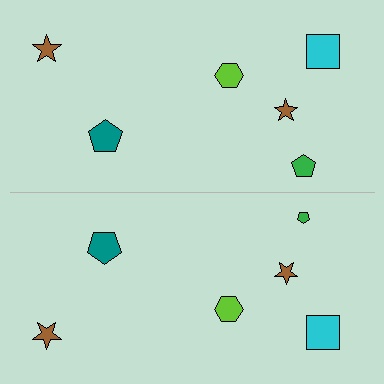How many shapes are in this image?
There are 12 shapes in this image.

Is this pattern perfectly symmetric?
No, the pattern is not perfectly symmetric. The green pentagon on the bottom side has a different size than its mirror counterpart.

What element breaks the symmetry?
The green pentagon on the bottom side has a different size than its mirror counterpart.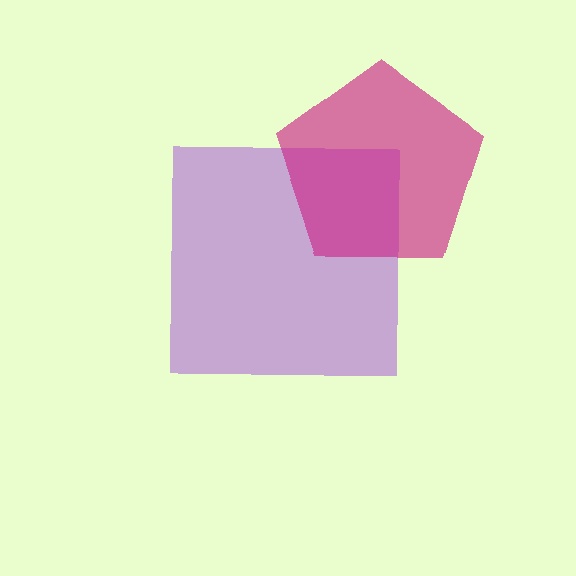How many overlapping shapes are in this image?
There are 2 overlapping shapes in the image.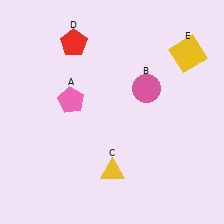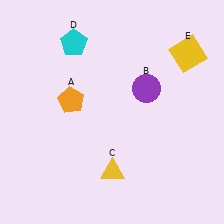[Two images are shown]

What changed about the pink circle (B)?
In Image 1, B is pink. In Image 2, it changed to purple.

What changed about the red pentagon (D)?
In Image 1, D is red. In Image 2, it changed to cyan.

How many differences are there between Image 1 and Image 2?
There are 3 differences between the two images.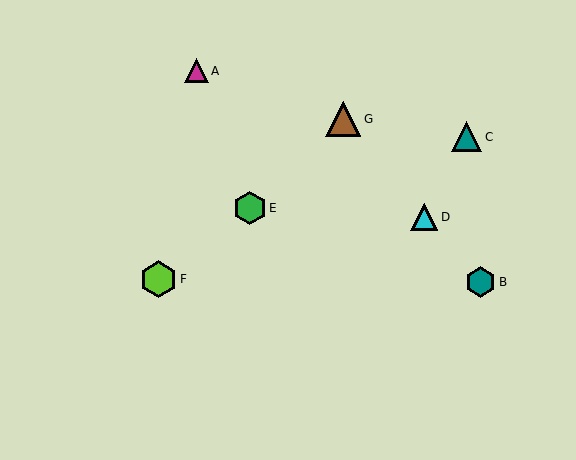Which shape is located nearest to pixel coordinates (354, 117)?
The brown triangle (labeled G) at (343, 119) is nearest to that location.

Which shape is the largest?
The lime hexagon (labeled F) is the largest.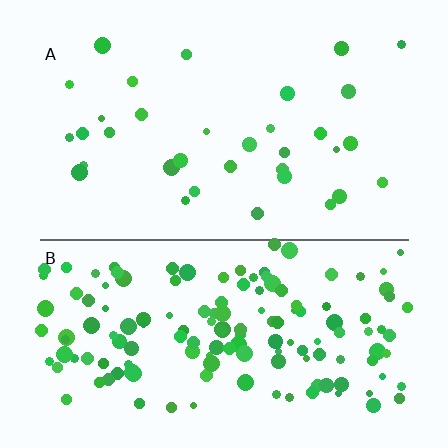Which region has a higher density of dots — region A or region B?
B (the bottom).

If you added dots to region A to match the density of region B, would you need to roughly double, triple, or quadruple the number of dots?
Approximately quadruple.